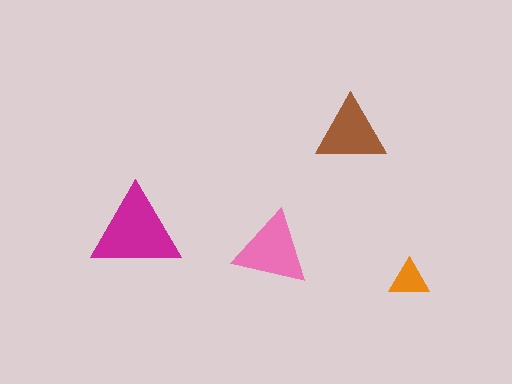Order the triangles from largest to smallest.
the magenta one, the pink one, the brown one, the orange one.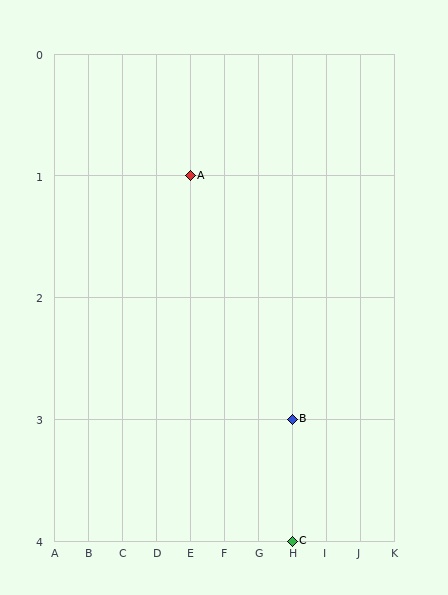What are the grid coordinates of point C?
Point C is at grid coordinates (H, 4).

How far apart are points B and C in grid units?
Points B and C are 1 row apart.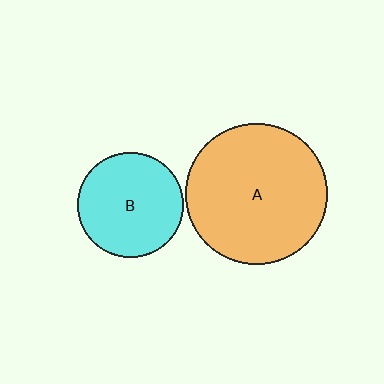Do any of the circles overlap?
No, none of the circles overlap.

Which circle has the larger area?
Circle A (orange).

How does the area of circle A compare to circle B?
Approximately 1.8 times.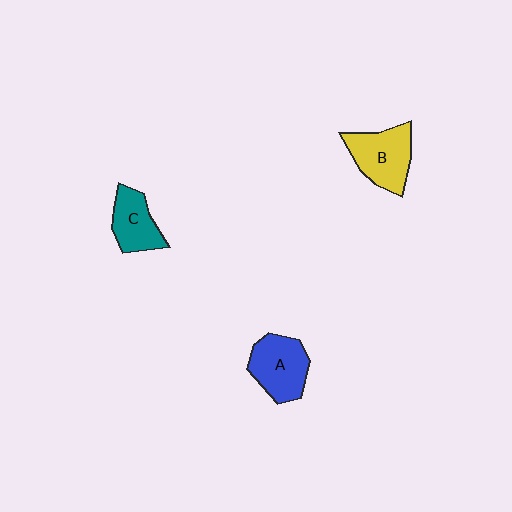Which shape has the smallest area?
Shape C (teal).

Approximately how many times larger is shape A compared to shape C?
Approximately 1.3 times.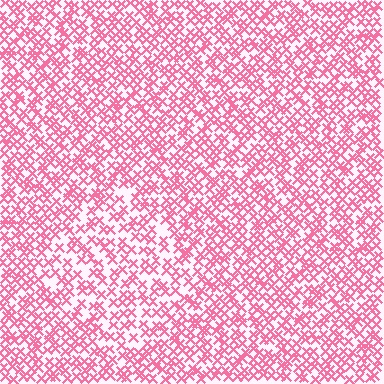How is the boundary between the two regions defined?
The boundary is defined by a change in element density (approximately 1.4x ratio). All elements are the same color, size, and shape.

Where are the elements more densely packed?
The elements are more densely packed outside the diamond boundary.